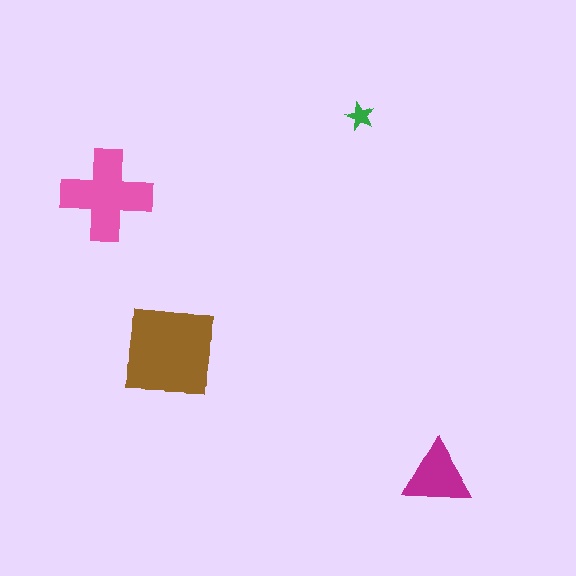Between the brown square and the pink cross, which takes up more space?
The brown square.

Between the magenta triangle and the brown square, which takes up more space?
The brown square.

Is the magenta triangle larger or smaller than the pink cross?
Smaller.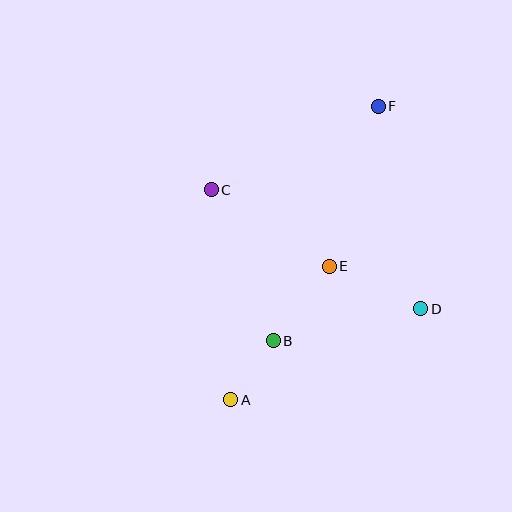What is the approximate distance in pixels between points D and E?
The distance between D and E is approximately 101 pixels.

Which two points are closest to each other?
Points A and B are closest to each other.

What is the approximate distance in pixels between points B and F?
The distance between B and F is approximately 257 pixels.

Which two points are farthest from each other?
Points A and F are farthest from each other.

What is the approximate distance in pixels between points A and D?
The distance between A and D is approximately 211 pixels.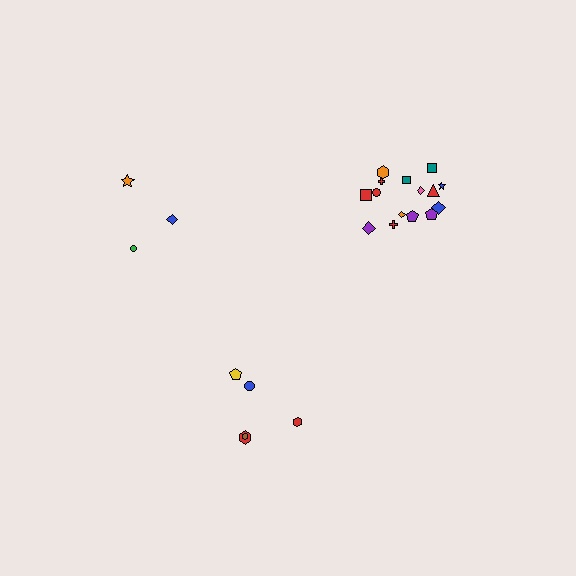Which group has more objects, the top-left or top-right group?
The top-right group.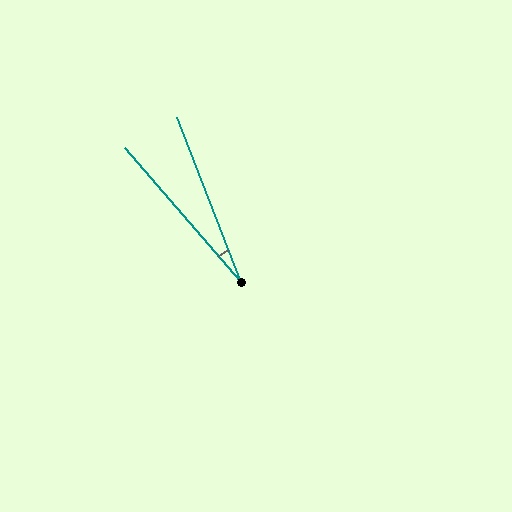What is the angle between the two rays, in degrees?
Approximately 20 degrees.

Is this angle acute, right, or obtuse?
It is acute.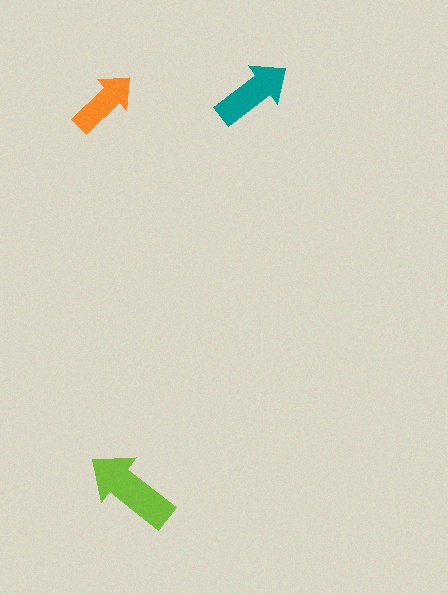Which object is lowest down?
The lime arrow is bottommost.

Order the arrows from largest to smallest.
the lime one, the teal one, the orange one.